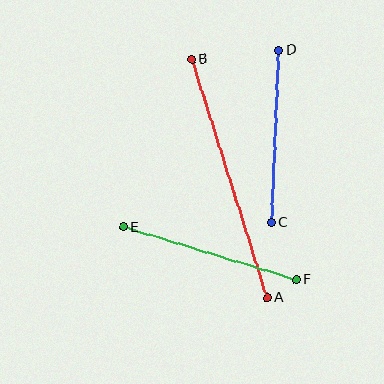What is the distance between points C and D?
The distance is approximately 173 pixels.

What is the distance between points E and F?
The distance is approximately 181 pixels.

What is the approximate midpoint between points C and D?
The midpoint is at approximately (275, 136) pixels.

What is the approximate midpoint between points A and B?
The midpoint is at approximately (229, 178) pixels.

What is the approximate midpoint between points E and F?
The midpoint is at approximately (210, 254) pixels.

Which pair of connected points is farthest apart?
Points A and B are farthest apart.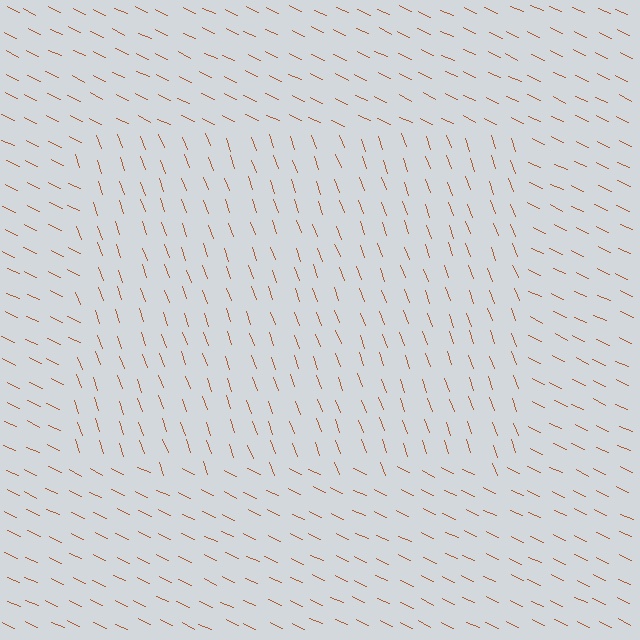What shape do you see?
I see a rectangle.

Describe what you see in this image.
The image is filled with small brown line segments. A rectangle region in the image has lines oriented differently from the surrounding lines, creating a visible texture boundary.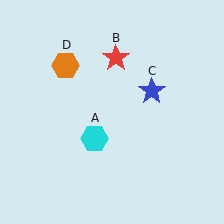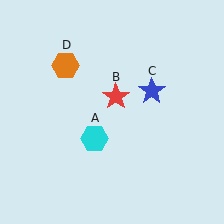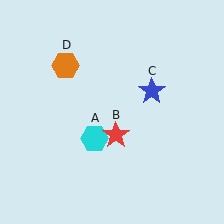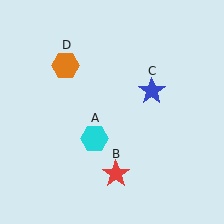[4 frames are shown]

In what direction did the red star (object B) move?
The red star (object B) moved down.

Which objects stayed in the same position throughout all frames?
Cyan hexagon (object A) and blue star (object C) and orange hexagon (object D) remained stationary.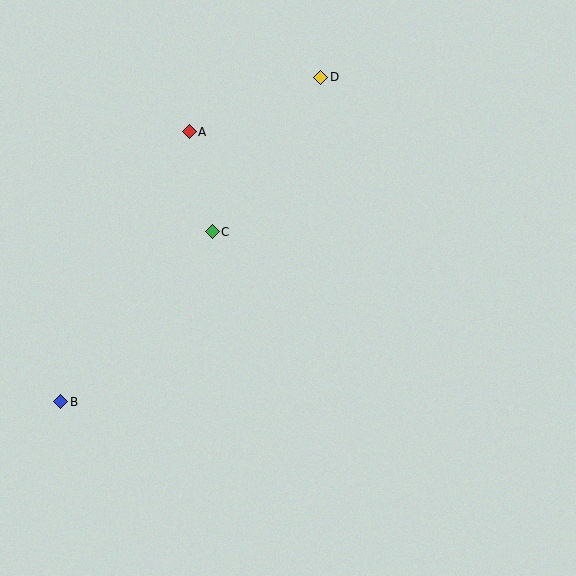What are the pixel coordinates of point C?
Point C is at (212, 232).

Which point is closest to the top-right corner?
Point D is closest to the top-right corner.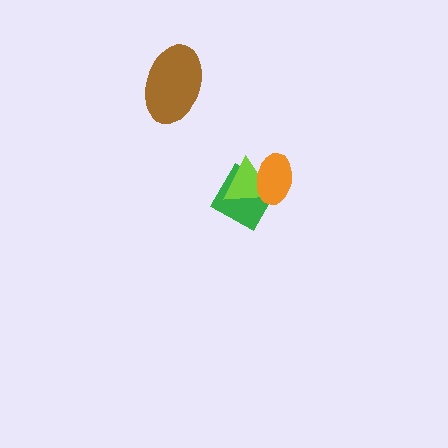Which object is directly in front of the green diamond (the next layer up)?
The lime triangle is directly in front of the green diamond.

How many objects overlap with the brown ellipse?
0 objects overlap with the brown ellipse.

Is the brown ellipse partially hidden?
No, no other shape covers it.